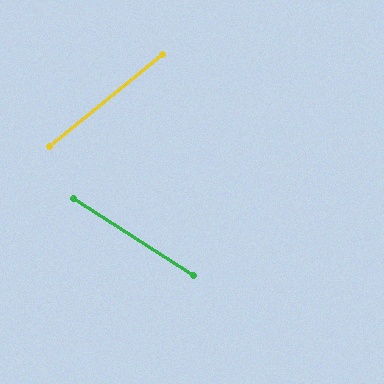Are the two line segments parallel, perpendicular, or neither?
Neither parallel nor perpendicular — they differ by about 72°.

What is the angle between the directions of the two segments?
Approximately 72 degrees.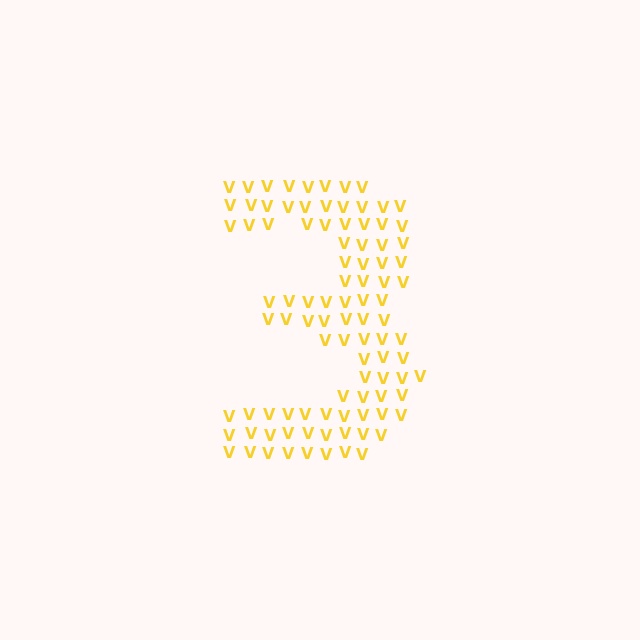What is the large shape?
The large shape is the digit 3.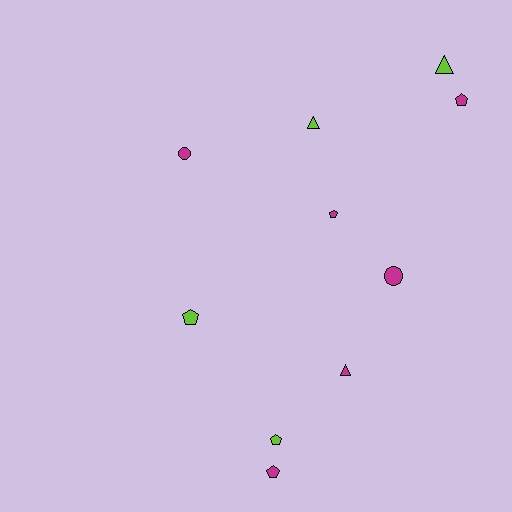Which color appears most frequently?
Magenta, with 6 objects.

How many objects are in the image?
There are 10 objects.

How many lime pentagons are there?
There are 2 lime pentagons.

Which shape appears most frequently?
Pentagon, with 5 objects.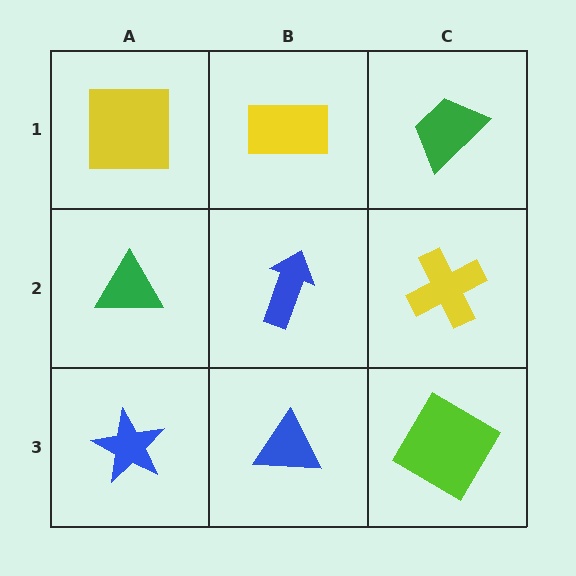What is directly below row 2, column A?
A blue star.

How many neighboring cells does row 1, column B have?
3.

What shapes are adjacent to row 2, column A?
A yellow square (row 1, column A), a blue star (row 3, column A), a blue arrow (row 2, column B).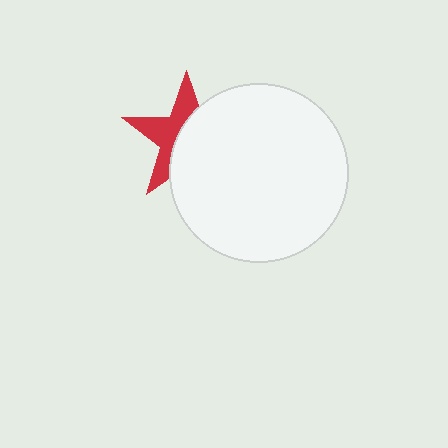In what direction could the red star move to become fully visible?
The red star could move left. That would shift it out from behind the white circle entirely.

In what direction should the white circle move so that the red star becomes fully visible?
The white circle should move right. That is the shortest direction to clear the overlap and leave the red star fully visible.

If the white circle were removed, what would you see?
You would see the complete red star.